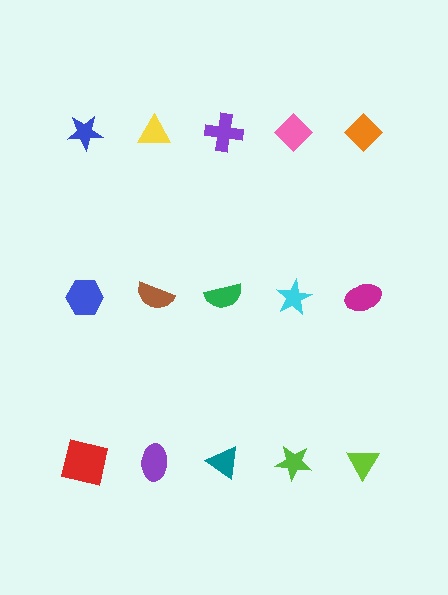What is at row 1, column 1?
A blue star.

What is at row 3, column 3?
A teal triangle.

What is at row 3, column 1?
A red square.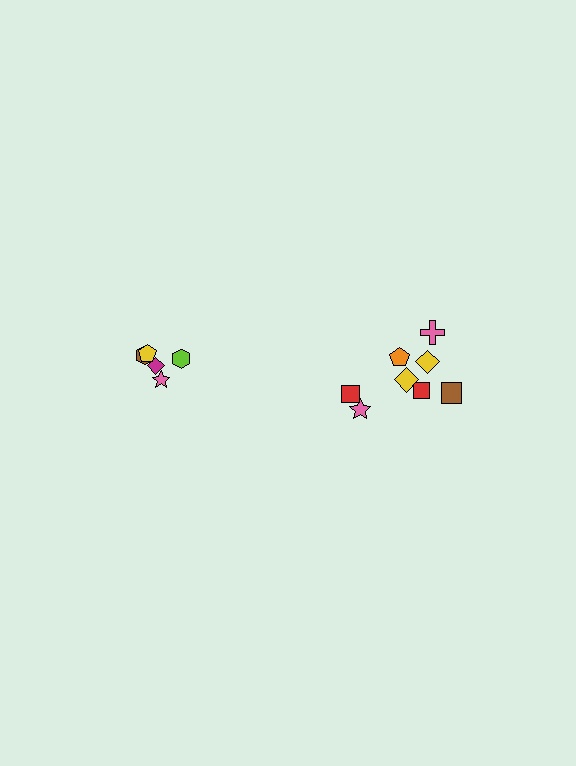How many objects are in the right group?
There are 8 objects.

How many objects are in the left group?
There are 5 objects.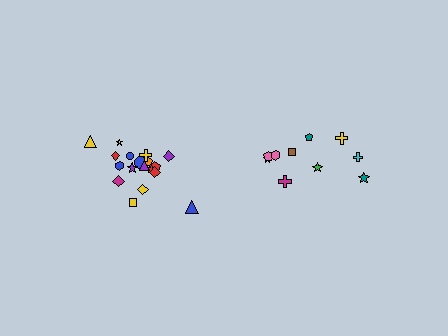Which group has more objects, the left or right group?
The left group.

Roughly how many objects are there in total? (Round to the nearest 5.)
Roughly 30 objects in total.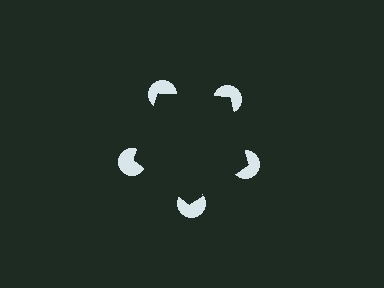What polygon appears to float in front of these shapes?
An illusory pentagon — its edges are inferred from the aligned wedge cuts in the pac-man discs, not physically drawn.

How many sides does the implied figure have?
5 sides.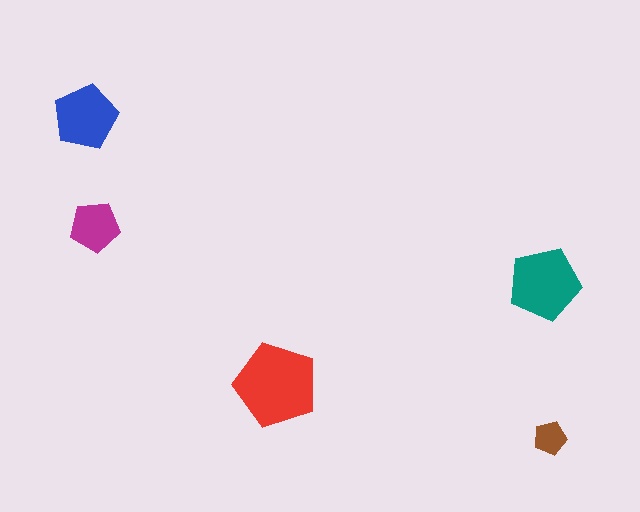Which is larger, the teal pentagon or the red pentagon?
The red one.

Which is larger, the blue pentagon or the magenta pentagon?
The blue one.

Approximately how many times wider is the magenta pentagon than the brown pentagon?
About 1.5 times wider.